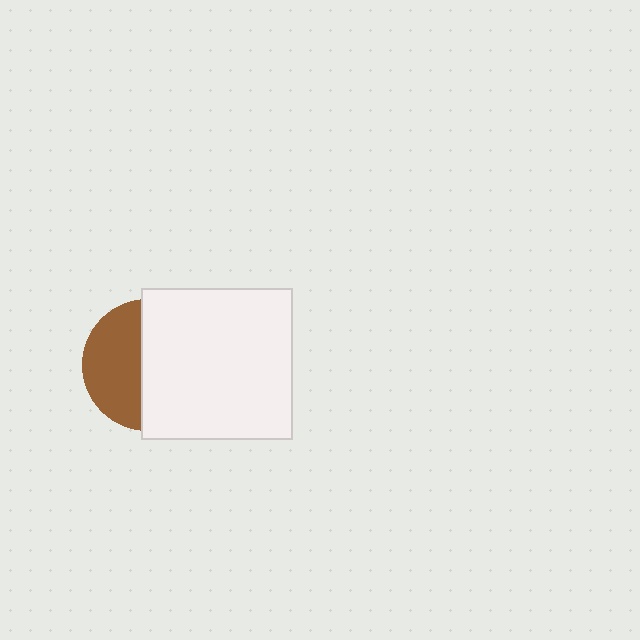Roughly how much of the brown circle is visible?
A small part of it is visible (roughly 44%).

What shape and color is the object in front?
The object in front is a white square.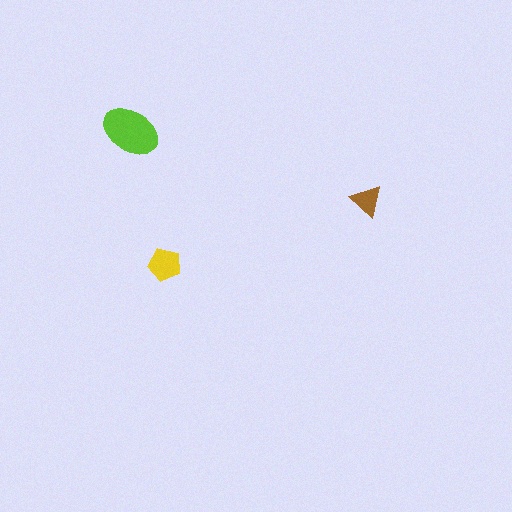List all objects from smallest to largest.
The brown triangle, the yellow pentagon, the lime ellipse.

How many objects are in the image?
There are 3 objects in the image.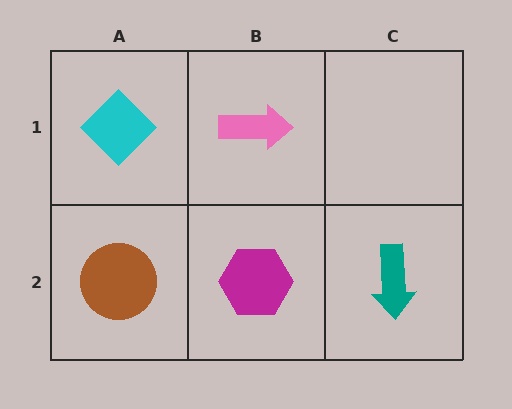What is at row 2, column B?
A magenta hexagon.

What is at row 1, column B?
A pink arrow.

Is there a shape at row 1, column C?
No, that cell is empty.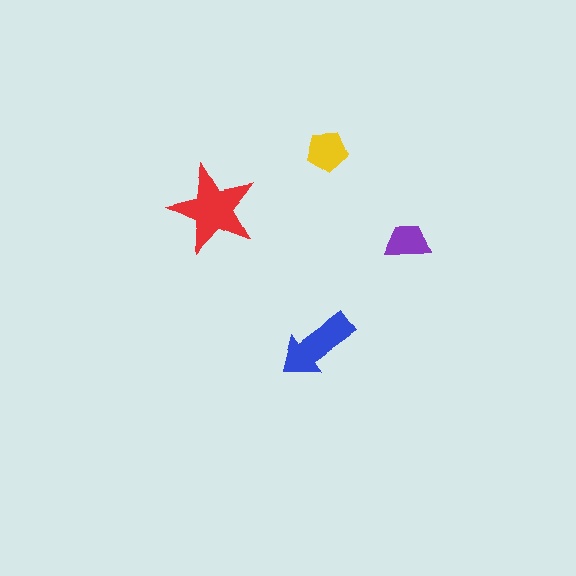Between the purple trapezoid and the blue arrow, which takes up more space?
The blue arrow.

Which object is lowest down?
The blue arrow is bottommost.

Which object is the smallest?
The purple trapezoid.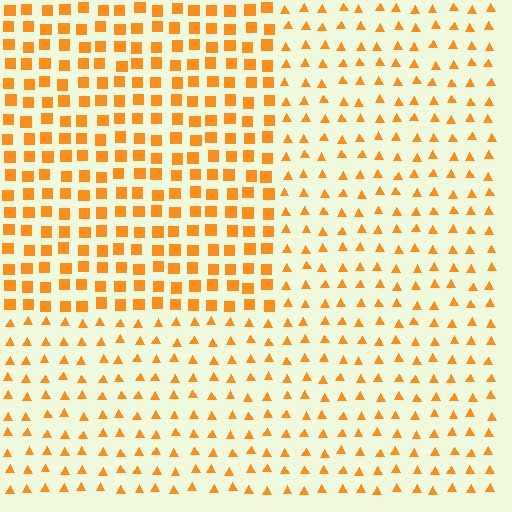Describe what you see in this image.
The image is filled with small orange elements arranged in a uniform grid. A rectangle-shaped region contains squares, while the surrounding area contains triangles. The boundary is defined purely by the change in element shape.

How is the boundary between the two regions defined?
The boundary is defined by a change in element shape: squares inside vs. triangles outside. All elements share the same color and spacing.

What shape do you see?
I see a rectangle.